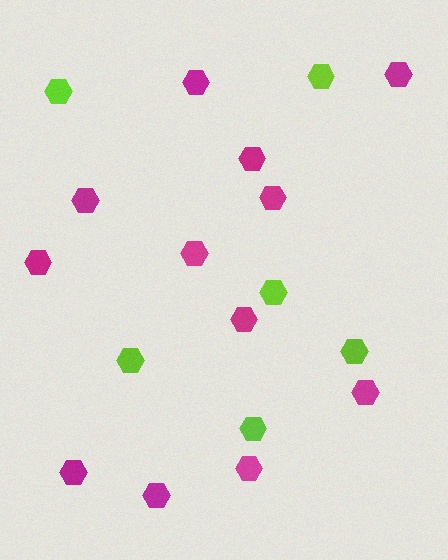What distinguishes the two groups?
There are 2 groups: one group of lime hexagons (6) and one group of magenta hexagons (12).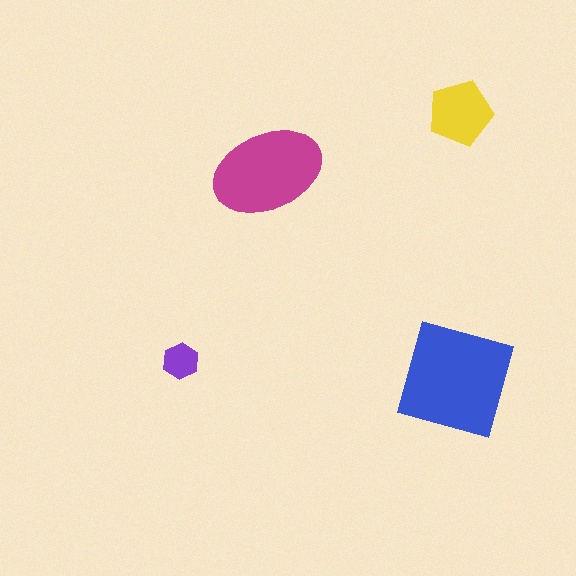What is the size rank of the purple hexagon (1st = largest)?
4th.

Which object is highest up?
The yellow pentagon is topmost.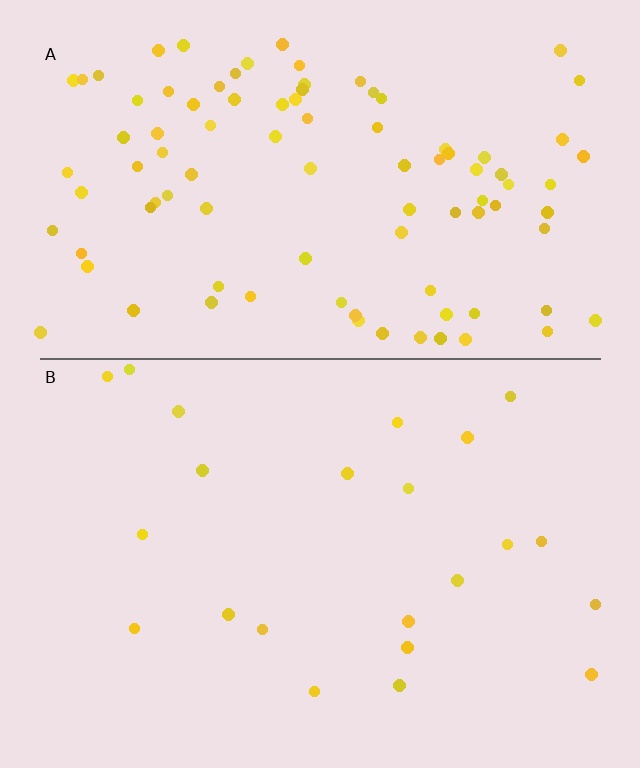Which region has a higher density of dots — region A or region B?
A (the top).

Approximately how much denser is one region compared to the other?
Approximately 4.2× — region A over region B.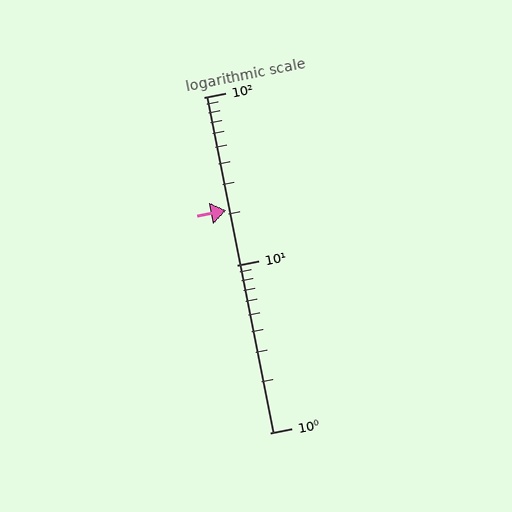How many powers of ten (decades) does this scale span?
The scale spans 2 decades, from 1 to 100.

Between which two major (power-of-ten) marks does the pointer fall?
The pointer is between 10 and 100.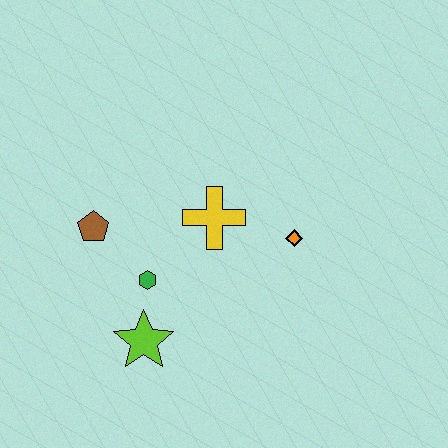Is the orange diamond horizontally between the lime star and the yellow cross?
No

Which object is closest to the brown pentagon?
The green hexagon is closest to the brown pentagon.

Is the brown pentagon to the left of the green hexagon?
Yes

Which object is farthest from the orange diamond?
The brown pentagon is farthest from the orange diamond.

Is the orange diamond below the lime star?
No